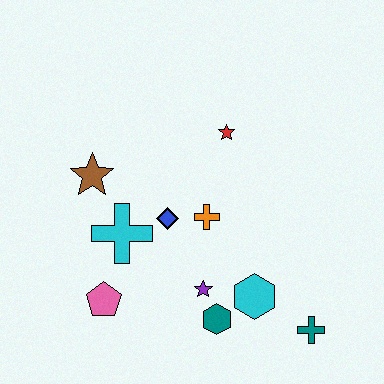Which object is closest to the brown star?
The cyan cross is closest to the brown star.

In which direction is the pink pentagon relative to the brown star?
The pink pentagon is below the brown star.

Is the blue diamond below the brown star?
Yes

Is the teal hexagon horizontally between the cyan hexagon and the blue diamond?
Yes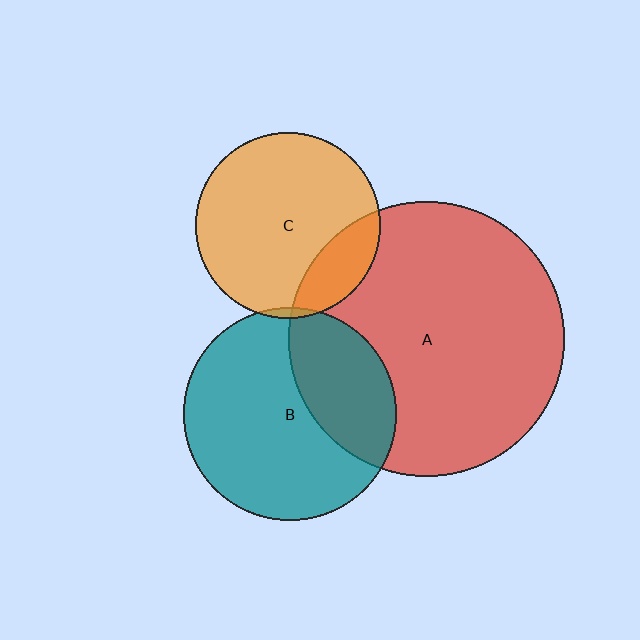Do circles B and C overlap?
Yes.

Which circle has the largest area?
Circle A (red).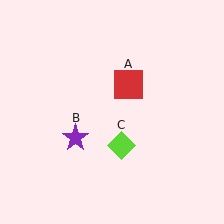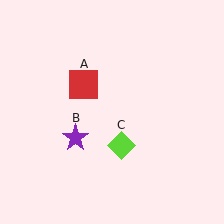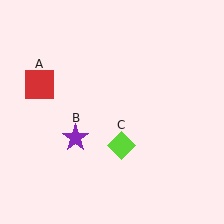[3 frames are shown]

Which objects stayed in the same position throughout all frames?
Purple star (object B) and lime diamond (object C) remained stationary.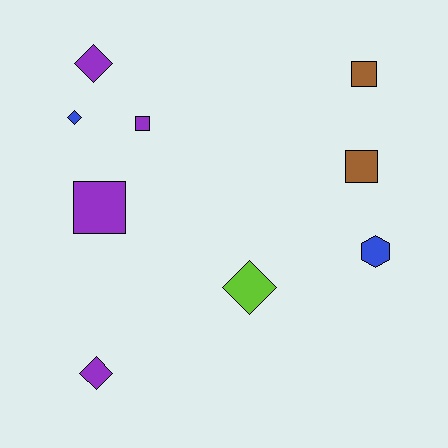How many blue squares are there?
There are no blue squares.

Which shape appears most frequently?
Diamond, with 4 objects.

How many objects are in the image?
There are 9 objects.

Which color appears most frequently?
Purple, with 4 objects.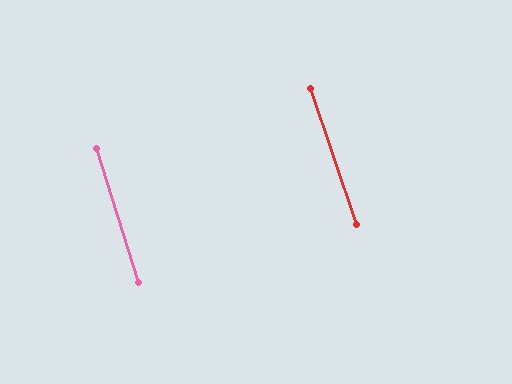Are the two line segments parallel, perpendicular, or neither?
Parallel — their directions differ by only 1.6°.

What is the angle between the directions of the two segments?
Approximately 2 degrees.